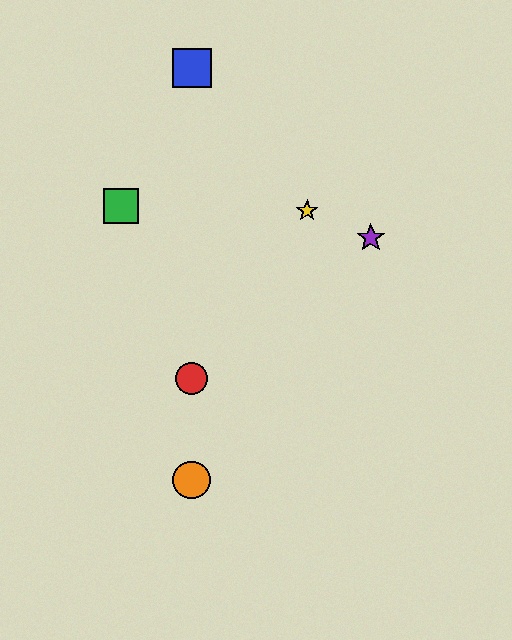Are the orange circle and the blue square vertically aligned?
Yes, both are at x≈192.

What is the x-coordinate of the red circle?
The red circle is at x≈192.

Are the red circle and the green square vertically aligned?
No, the red circle is at x≈192 and the green square is at x≈121.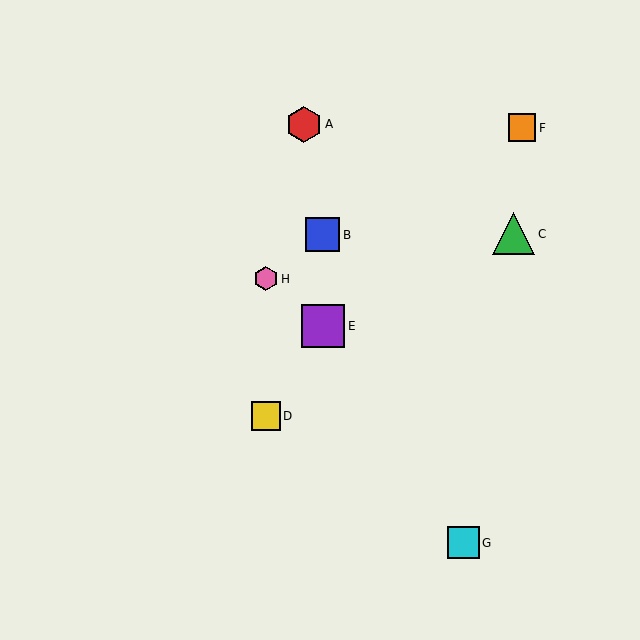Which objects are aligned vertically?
Objects D, H are aligned vertically.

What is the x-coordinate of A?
Object A is at x≈304.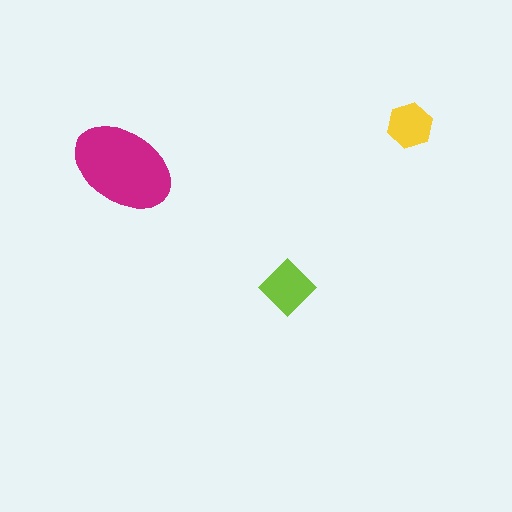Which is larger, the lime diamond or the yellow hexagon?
The lime diamond.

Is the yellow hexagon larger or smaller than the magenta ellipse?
Smaller.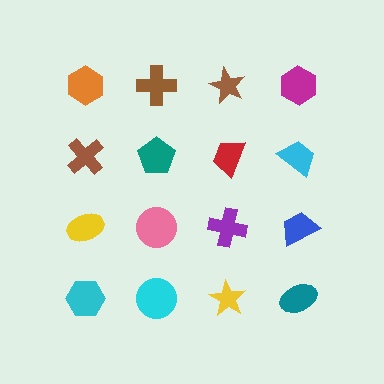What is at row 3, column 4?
A blue trapezoid.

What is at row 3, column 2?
A pink circle.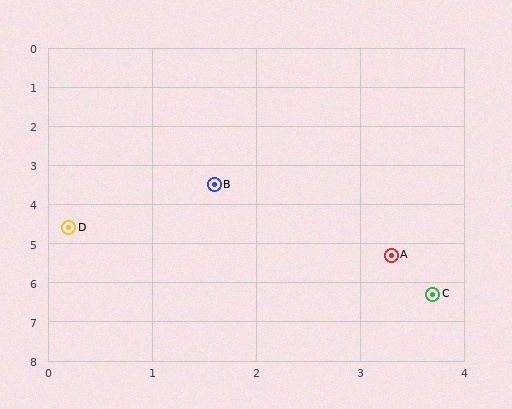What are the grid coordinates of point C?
Point C is at approximately (3.7, 6.3).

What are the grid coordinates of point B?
Point B is at approximately (1.6, 3.5).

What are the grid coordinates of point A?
Point A is at approximately (3.3, 5.3).